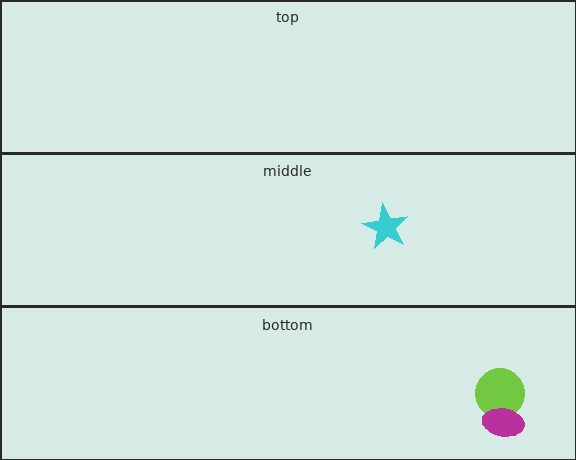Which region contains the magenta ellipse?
The bottom region.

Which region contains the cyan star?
The middle region.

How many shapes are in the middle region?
1.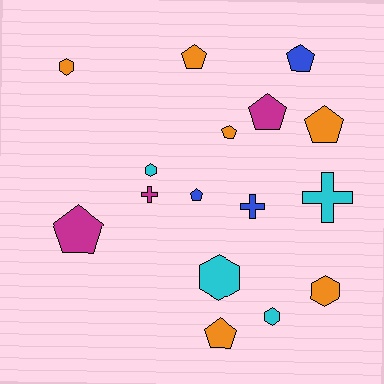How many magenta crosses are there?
There is 1 magenta cross.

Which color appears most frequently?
Orange, with 6 objects.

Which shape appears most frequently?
Pentagon, with 8 objects.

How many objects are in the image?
There are 16 objects.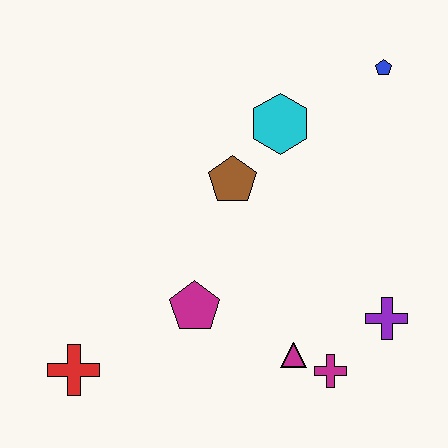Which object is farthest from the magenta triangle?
The blue pentagon is farthest from the magenta triangle.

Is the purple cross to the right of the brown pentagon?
Yes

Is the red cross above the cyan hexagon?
No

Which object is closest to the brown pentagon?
The cyan hexagon is closest to the brown pentagon.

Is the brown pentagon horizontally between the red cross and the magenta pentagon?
No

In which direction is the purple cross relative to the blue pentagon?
The purple cross is below the blue pentagon.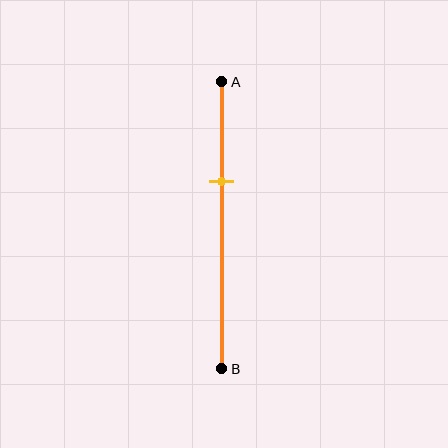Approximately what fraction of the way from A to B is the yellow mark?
The yellow mark is approximately 35% of the way from A to B.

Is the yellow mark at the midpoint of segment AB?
No, the mark is at about 35% from A, not at the 50% midpoint.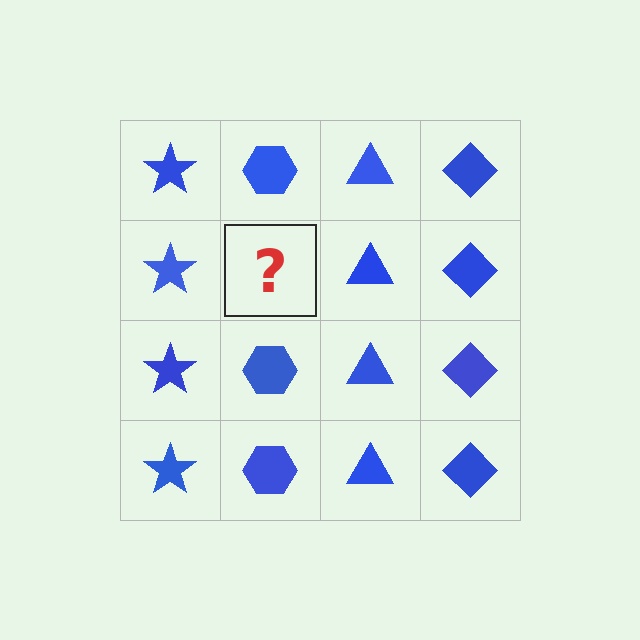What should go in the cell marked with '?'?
The missing cell should contain a blue hexagon.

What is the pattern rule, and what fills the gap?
The rule is that each column has a consistent shape. The gap should be filled with a blue hexagon.